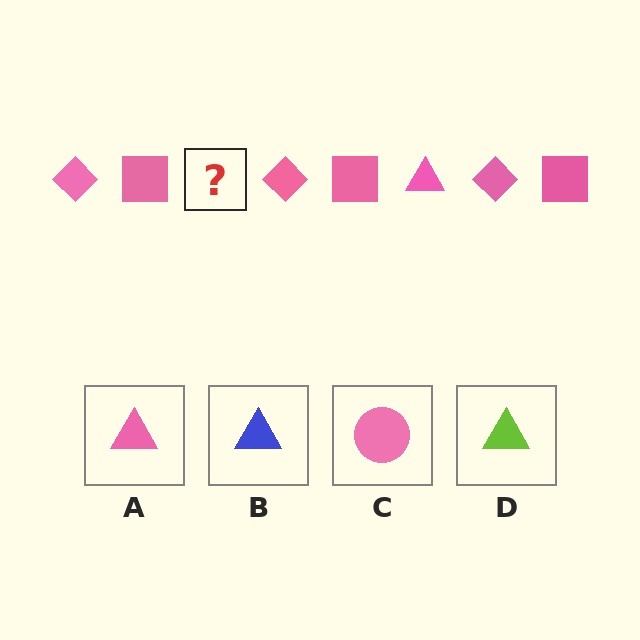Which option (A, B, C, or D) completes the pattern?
A.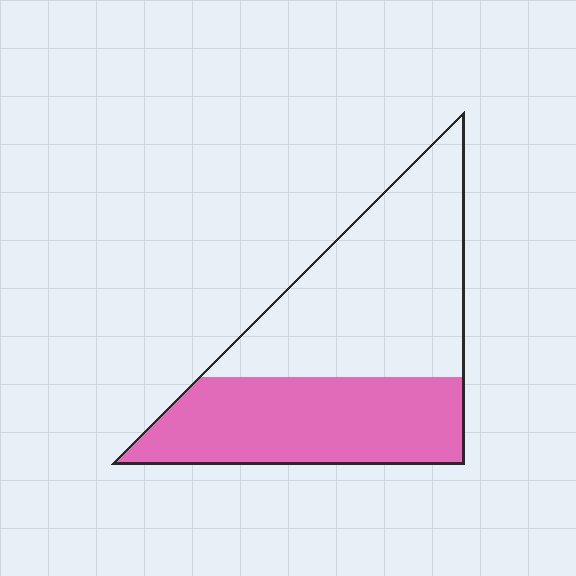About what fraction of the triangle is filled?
About two fifths (2/5).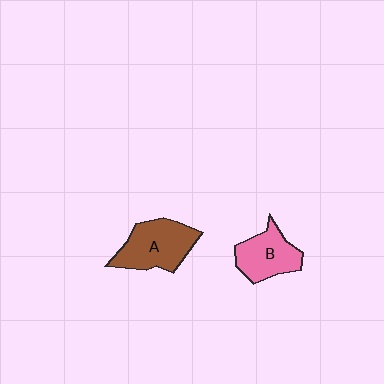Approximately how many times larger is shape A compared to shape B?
Approximately 1.2 times.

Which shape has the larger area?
Shape A (brown).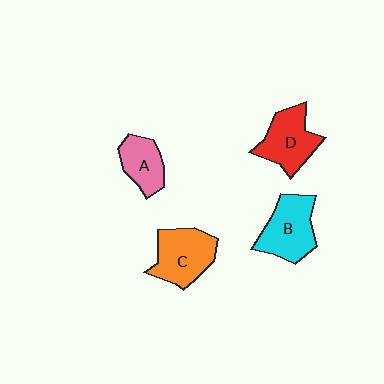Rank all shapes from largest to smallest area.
From largest to smallest: B (cyan), C (orange), D (red), A (pink).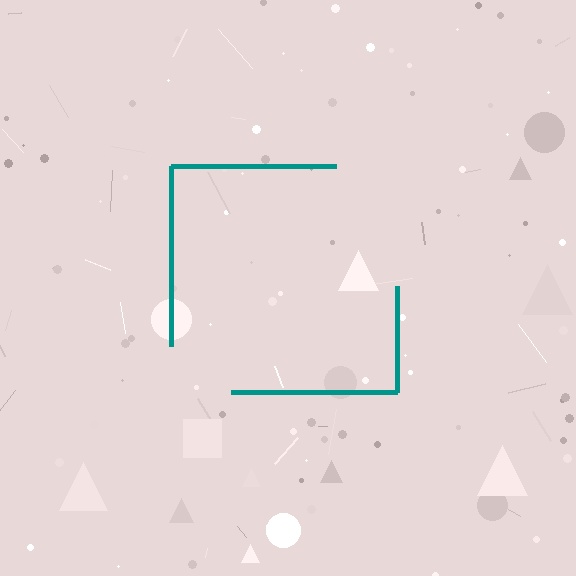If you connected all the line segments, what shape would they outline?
They would outline a square.